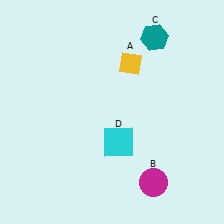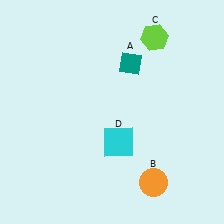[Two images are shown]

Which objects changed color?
A changed from yellow to teal. B changed from magenta to orange. C changed from teal to lime.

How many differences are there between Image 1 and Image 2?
There are 3 differences between the two images.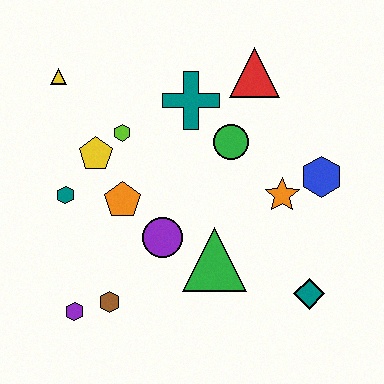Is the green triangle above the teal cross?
No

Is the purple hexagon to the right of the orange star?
No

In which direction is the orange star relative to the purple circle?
The orange star is to the right of the purple circle.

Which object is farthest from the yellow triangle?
The teal diamond is farthest from the yellow triangle.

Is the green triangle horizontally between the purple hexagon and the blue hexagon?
Yes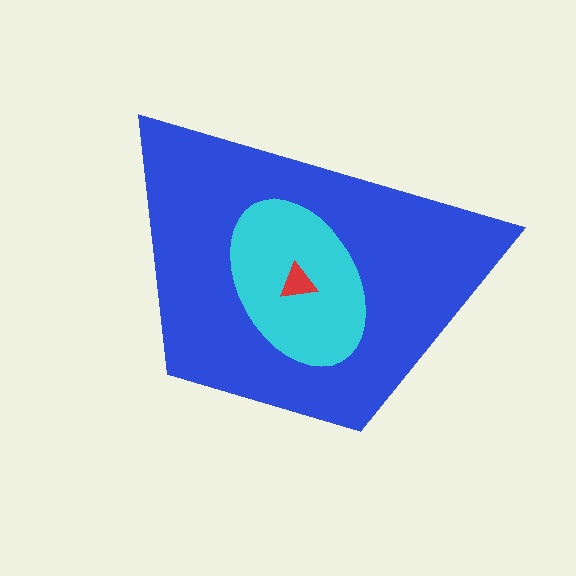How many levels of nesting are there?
3.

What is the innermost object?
The red triangle.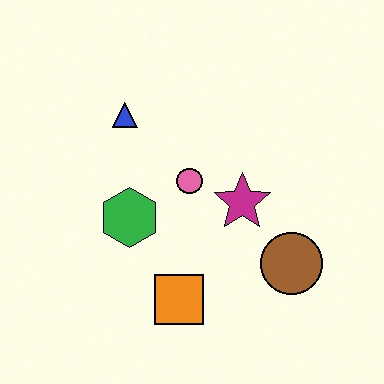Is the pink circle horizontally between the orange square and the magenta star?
Yes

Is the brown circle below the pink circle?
Yes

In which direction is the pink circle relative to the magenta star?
The pink circle is to the left of the magenta star.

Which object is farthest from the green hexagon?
The brown circle is farthest from the green hexagon.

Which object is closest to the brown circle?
The magenta star is closest to the brown circle.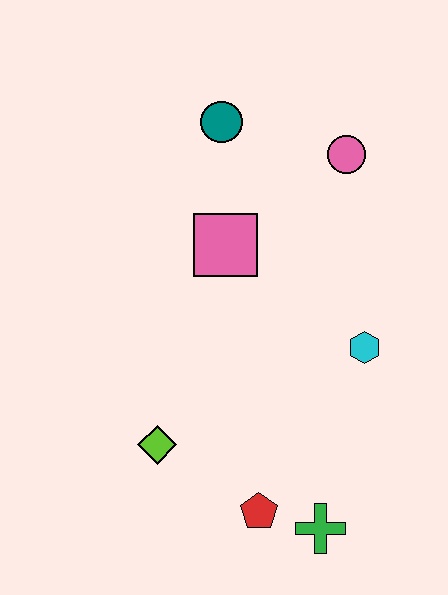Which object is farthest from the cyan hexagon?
The teal circle is farthest from the cyan hexagon.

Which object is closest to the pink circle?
The teal circle is closest to the pink circle.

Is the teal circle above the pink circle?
Yes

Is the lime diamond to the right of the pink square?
No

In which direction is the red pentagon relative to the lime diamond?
The red pentagon is to the right of the lime diamond.